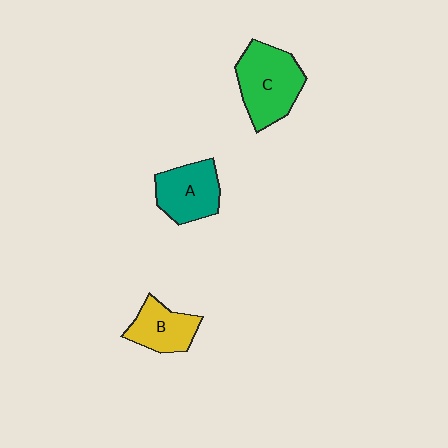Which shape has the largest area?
Shape C (green).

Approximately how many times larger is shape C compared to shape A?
Approximately 1.3 times.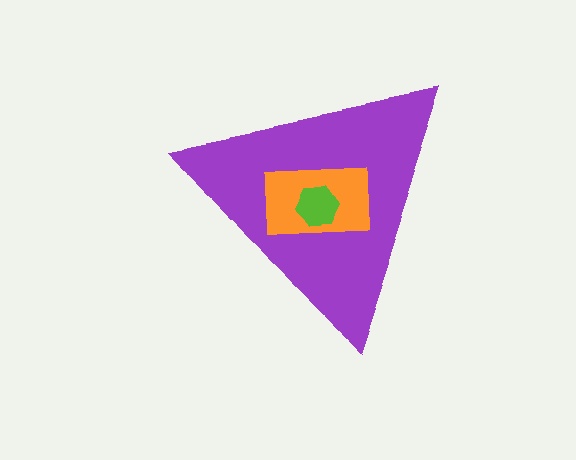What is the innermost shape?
The lime hexagon.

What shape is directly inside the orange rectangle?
The lime hexagon.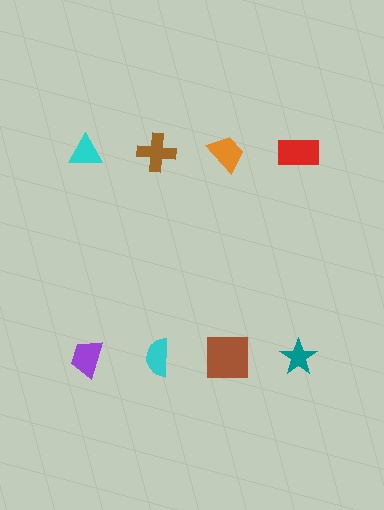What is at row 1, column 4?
A red rectangle.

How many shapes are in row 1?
4 shapes.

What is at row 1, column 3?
An orange trapezoid.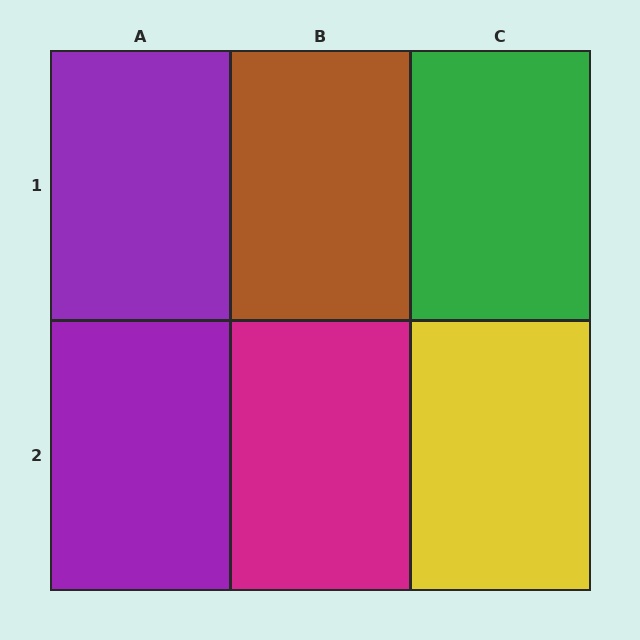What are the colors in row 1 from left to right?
Purple, brown, green.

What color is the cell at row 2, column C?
Yellow.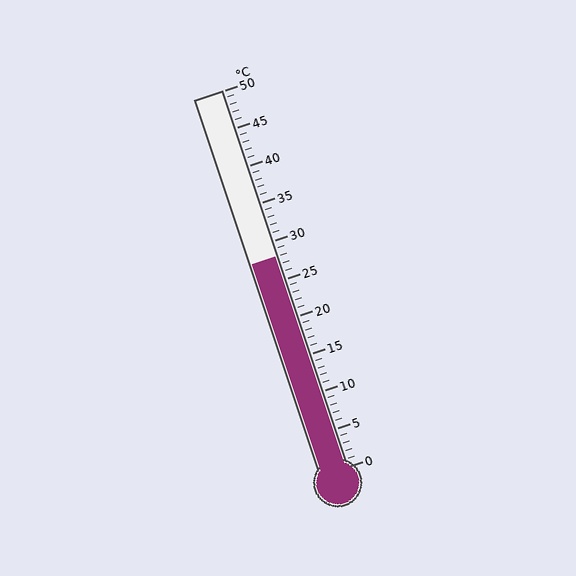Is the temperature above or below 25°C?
The temperature is above 25°C.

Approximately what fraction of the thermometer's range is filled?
The thermometer is filled to approximately 55% of its range.